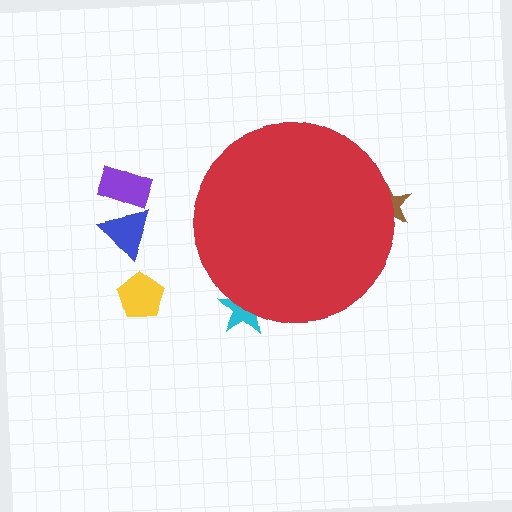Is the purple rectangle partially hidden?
No, the purple rectangle is fully visible.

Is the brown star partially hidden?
Yes, the brown star is partially hidden behind the red circle.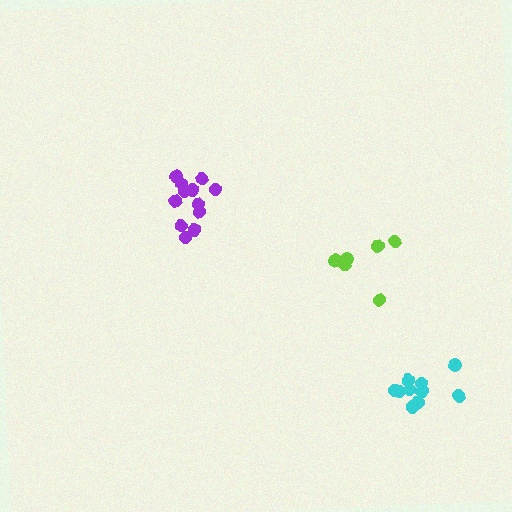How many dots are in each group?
Group 1: 12 dots, Group 2: 6 dots, Group 3: 10 dots (28 total).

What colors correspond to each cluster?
The clusters are colored: purple, lime, cyan.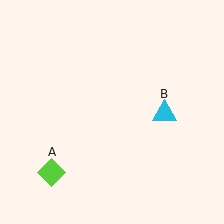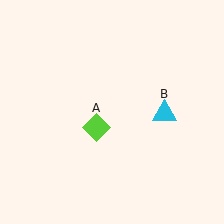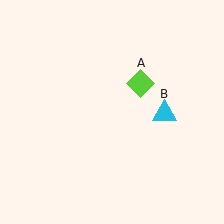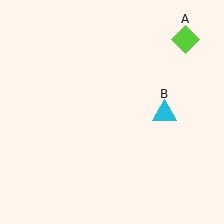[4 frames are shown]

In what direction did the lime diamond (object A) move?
The lime diamond (object A) moved up and to the right.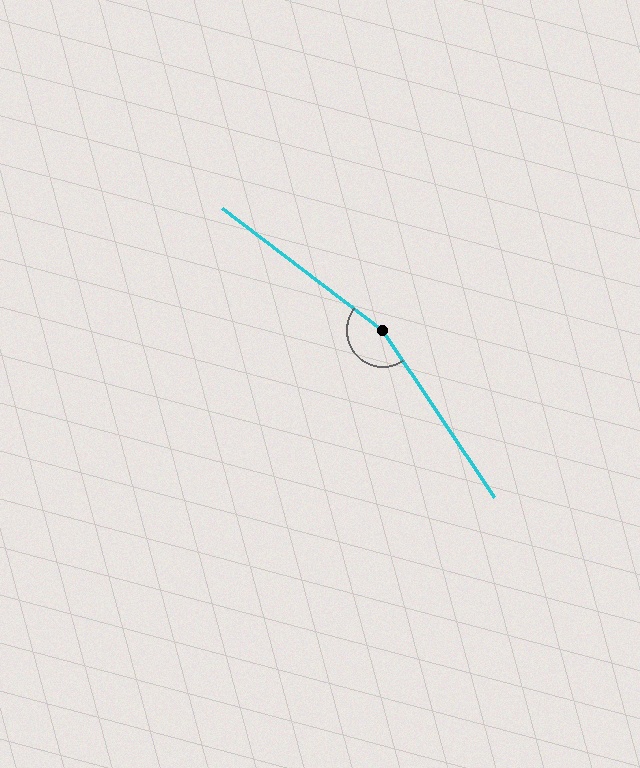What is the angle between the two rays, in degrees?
Approximately 161 degrees.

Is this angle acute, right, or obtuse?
It is obtuse.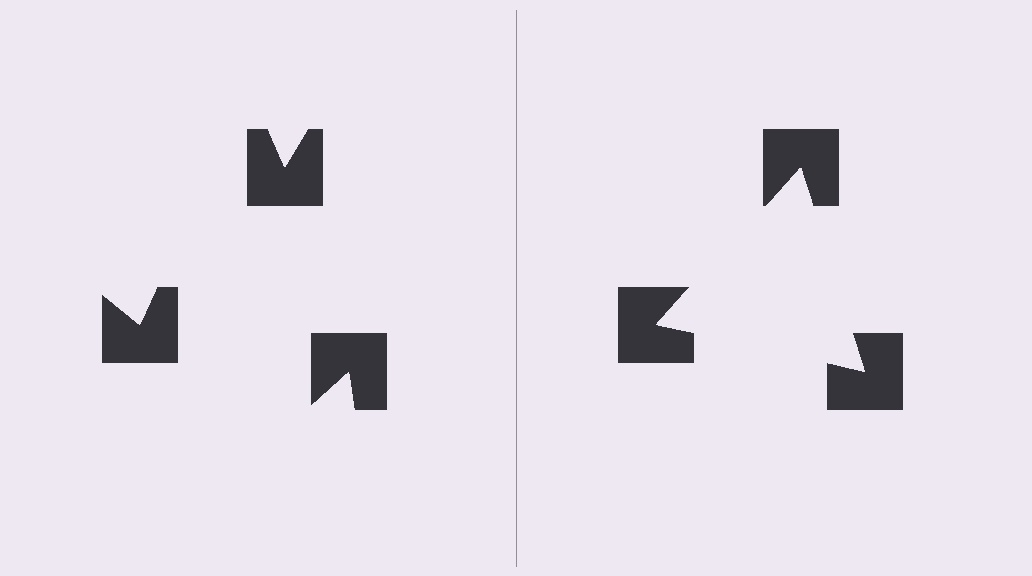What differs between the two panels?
The notched squares are positioned identically on both sides; only the wedge orientations differ. On the right they align to a triangle; on the left they are misaligned.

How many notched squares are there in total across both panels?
6 — 3 on each side.